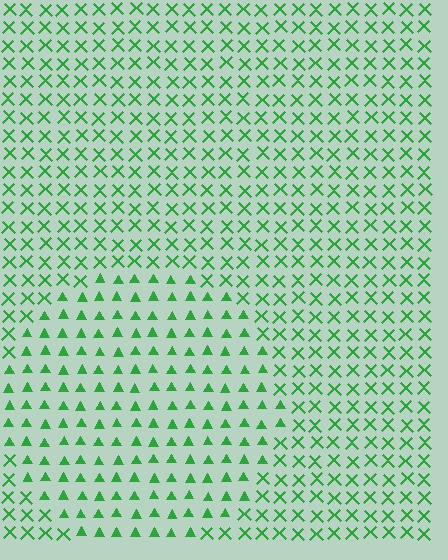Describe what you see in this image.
The image is filled with small green elements arranged in a uniform grid. A circle-shaped region contains triangles, while the surrounding area contains X marks. The boundary is defined purely by the change in element shape.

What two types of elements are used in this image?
The image uses triangles inside the circle region and X marks outside it.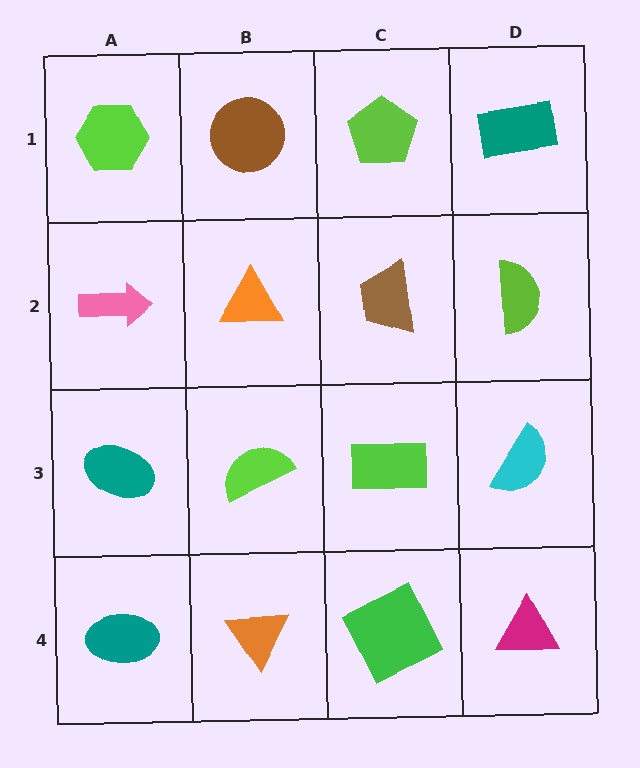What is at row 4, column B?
An orange triangle.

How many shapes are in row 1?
4 shapes.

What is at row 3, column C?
A lime rectangle.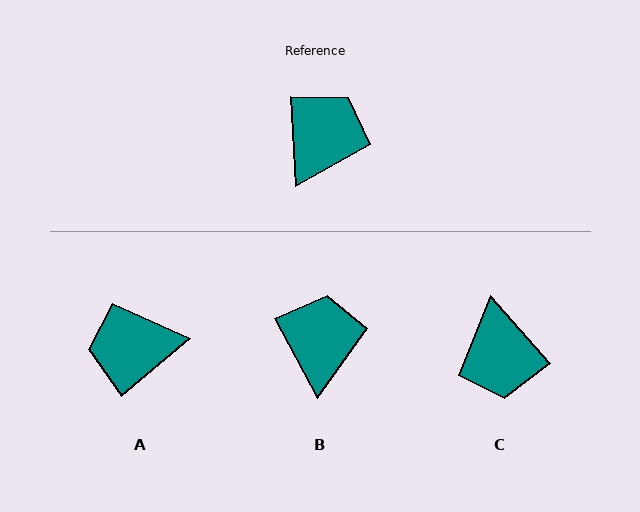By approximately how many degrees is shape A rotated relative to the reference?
Approximately 126 degrees counter-clockwise.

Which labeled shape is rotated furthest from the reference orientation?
C, about 142 degrees away.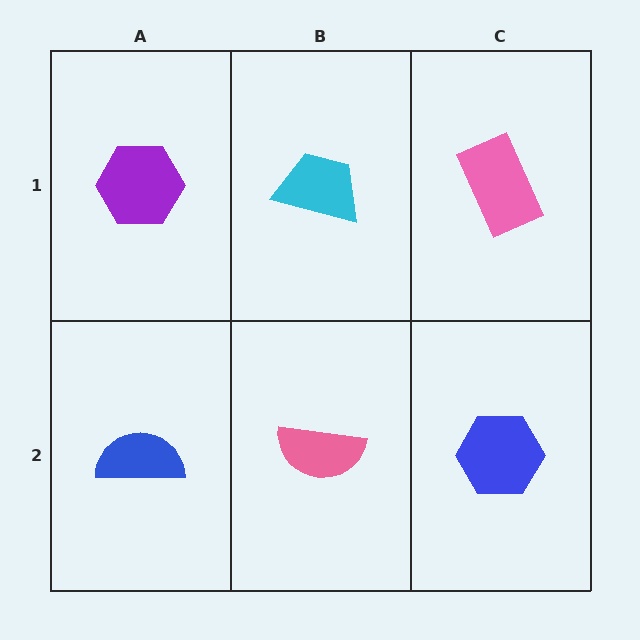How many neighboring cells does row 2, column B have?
3.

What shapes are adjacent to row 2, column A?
A purple hexagon (row 1, column A), a pink semicircle (row 2, column B).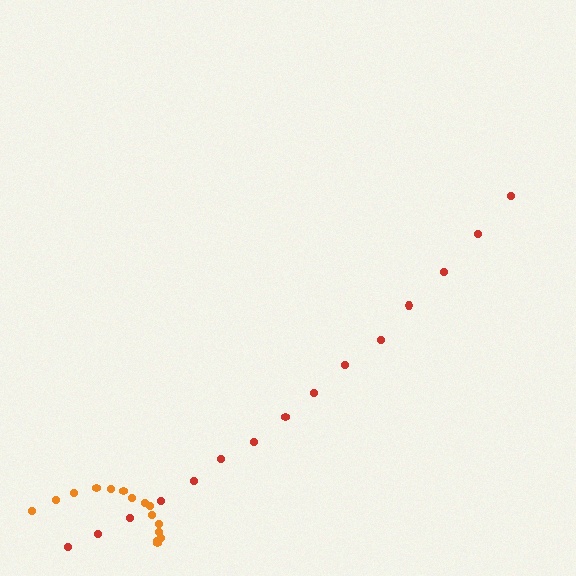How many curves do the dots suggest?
There are 2 distinct paths.